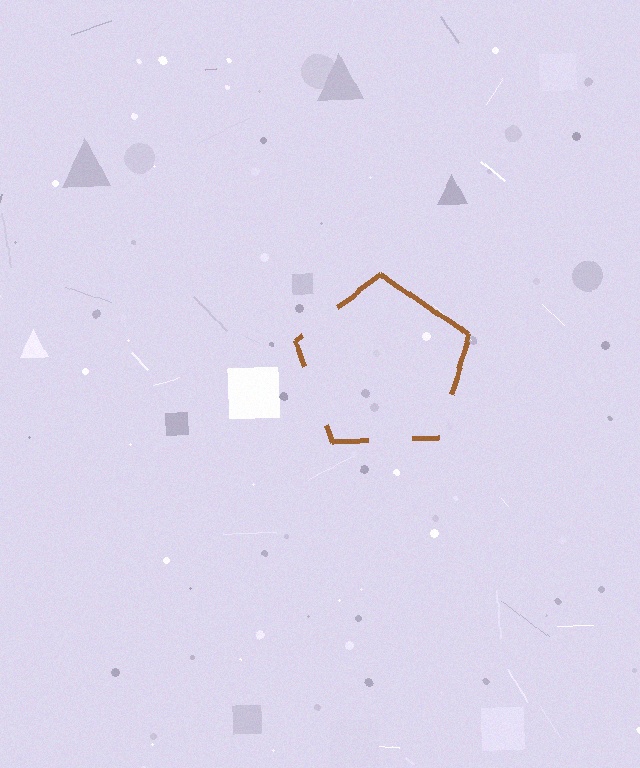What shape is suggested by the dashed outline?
The dashed outline suggests a pentagon.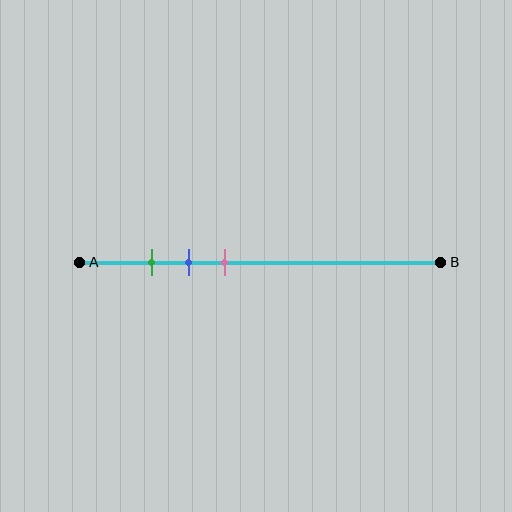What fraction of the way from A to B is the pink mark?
The pink mark is approximately 40% (0.4) of the way from A to B.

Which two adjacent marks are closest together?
The green and blue marks are the closest adjacent pair.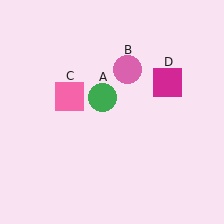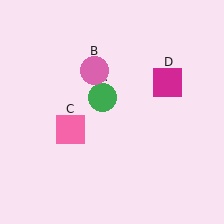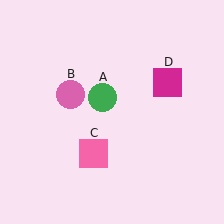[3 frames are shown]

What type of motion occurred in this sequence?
The pink circle (object B), pink square (object C) rotated counterclockwise around the center of the scene.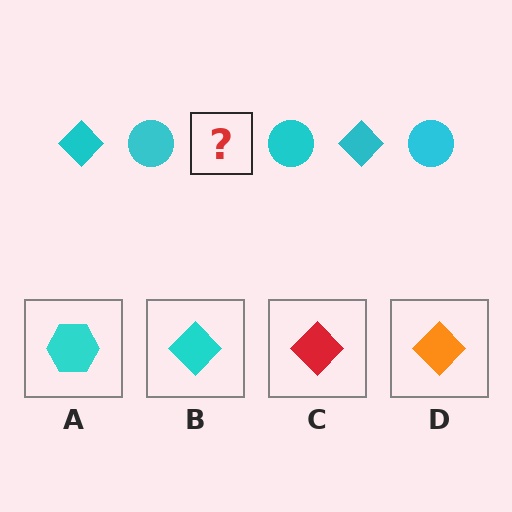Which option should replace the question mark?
Option B.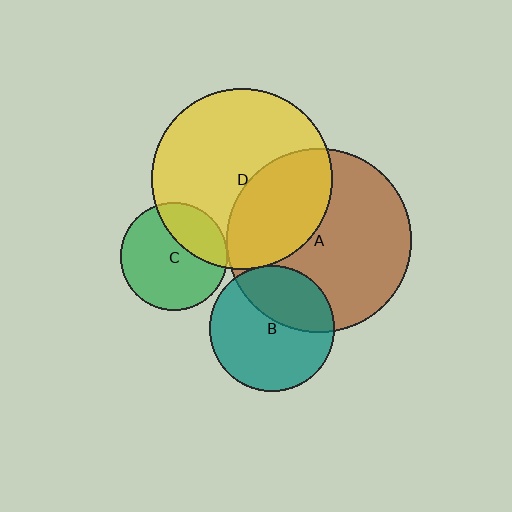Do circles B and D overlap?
Yes.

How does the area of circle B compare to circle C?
Approximately 1.4 times.